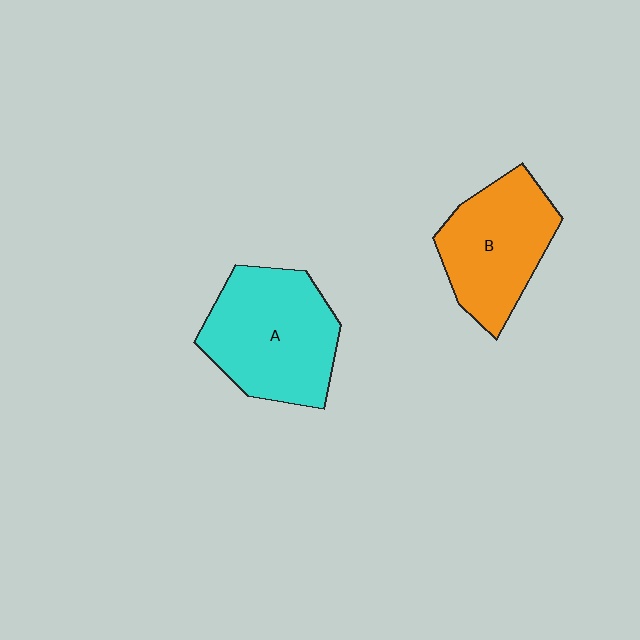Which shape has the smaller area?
Shape B (orange).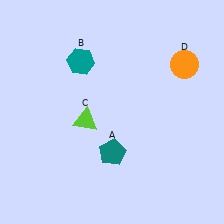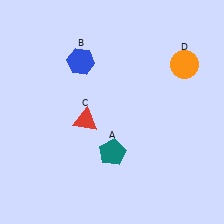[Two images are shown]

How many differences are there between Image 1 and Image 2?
There are 2 differences between the two images.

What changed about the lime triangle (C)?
In Image 1, C is lime. In Image 2, it changed to red.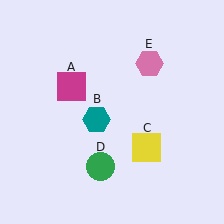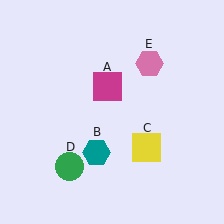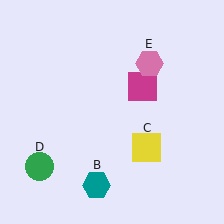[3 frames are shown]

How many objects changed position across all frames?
3 objects changed position: magenta square (object A), teal hexagon (object B), green circle (object D).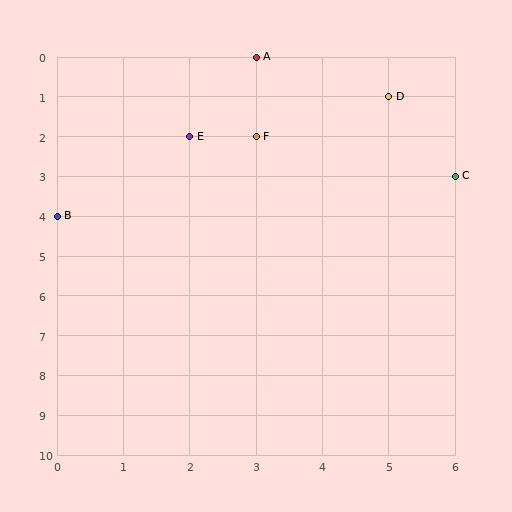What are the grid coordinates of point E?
Point E is at grid coordinates (2, 2).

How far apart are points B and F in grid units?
Points B and F are 3 columns and 2 rows apart (about 3.6 grid units diagonally).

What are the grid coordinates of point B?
Point B is at grid coordinates (0, 4).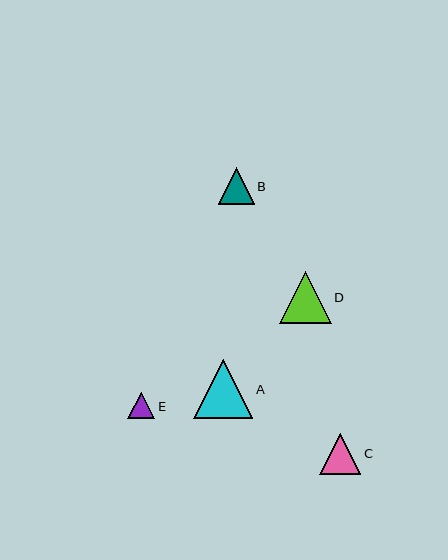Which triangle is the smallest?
Triangle E is the smallest with a size of approximately 27 pixels.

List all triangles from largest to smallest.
From largest to smallest: A, D, C, B, E.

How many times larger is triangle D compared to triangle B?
Triangle D is approximately 1.4 times the size of triangle B.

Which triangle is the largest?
Triangle A is the largest with a size of approximately 59 pixels.